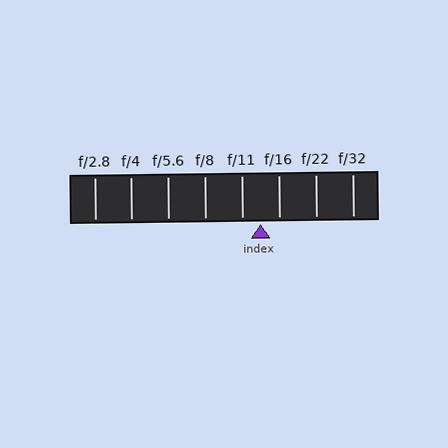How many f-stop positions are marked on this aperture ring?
There are 8 f-stop positions marked.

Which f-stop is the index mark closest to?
The index mark is closest to f/11.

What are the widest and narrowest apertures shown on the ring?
The widest aperture shown is f/2.8 and the narrowest is f/32.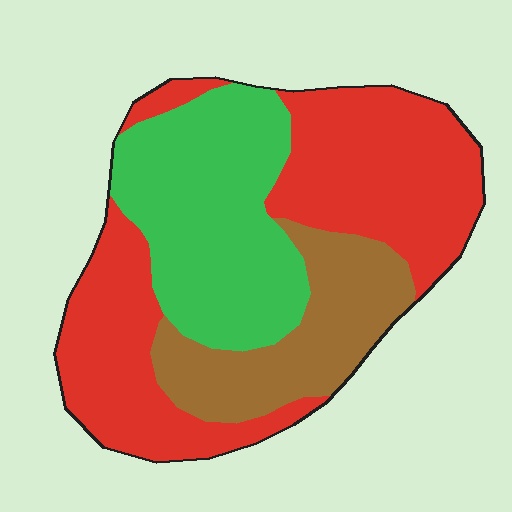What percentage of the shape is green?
Green takes up between a quarter and a half of the shape.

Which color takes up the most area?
Red, at roughly 50%.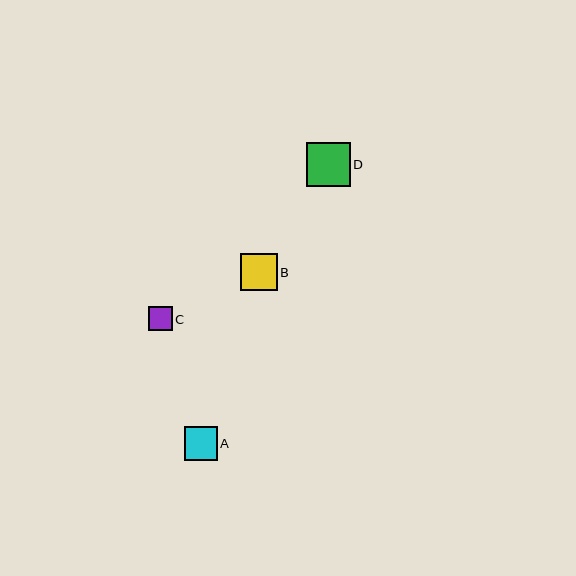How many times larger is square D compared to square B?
Square D is approximately 1.2 times the size of square B.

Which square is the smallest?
Square C is the smallest with a size of approximately 24 pixels.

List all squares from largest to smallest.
From largest to smallest: D, B, A, C.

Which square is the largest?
Square D is the largest with a size of approximately 44 pixels.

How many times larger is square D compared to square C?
Square D is approximately 1.9 times the size of square C.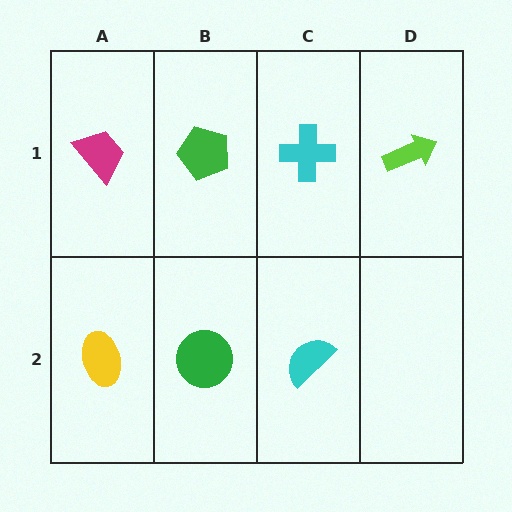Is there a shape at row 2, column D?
No, that cell is empty.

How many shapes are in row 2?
3 shapes.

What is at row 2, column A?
A yellow ellipse.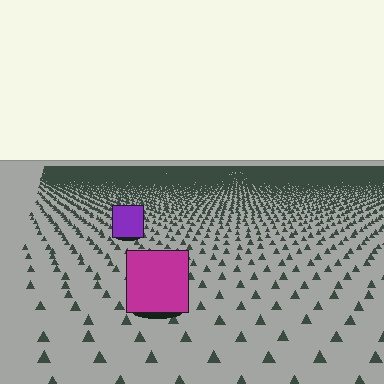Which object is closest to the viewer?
The magenta square is closest. The texture marks near it are larger and more spread out.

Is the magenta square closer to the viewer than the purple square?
Yes. The magenta square is closer — you can tell from the texture gradient: the ground texture is coarser near it.